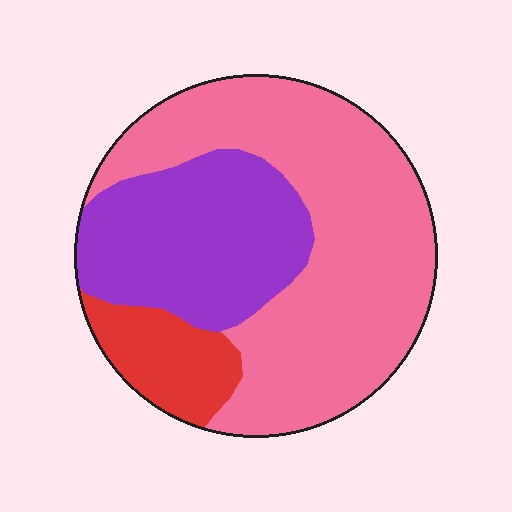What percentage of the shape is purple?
Purple takes up about one third (1/3) of the shape.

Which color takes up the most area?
Pink, at roughly 55%.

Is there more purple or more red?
Purple.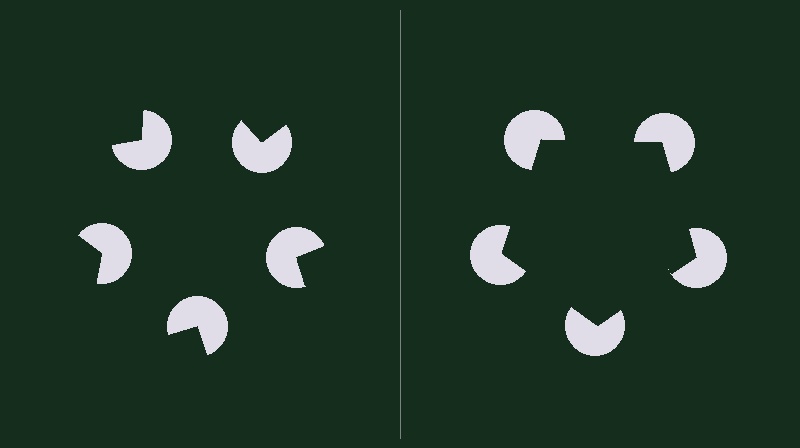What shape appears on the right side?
An illusory pentagon.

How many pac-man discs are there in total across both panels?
10 — 5 on each side.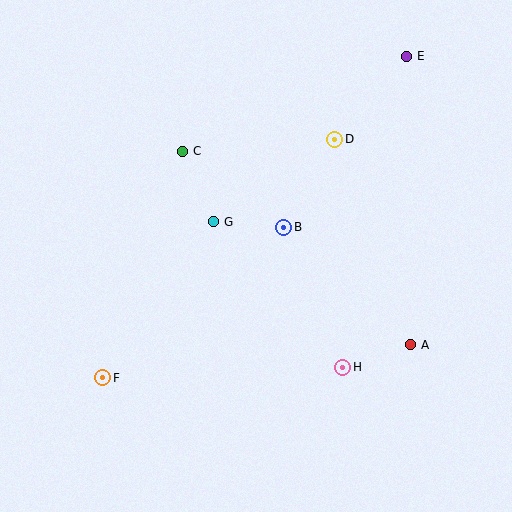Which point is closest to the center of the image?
Point B at (284, 227) is closest to the center.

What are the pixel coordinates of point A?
Point A is at (411, 345).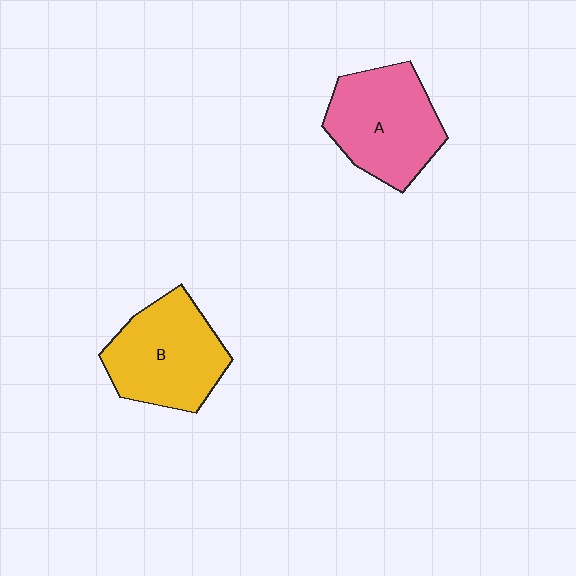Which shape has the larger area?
Shape B (yellow).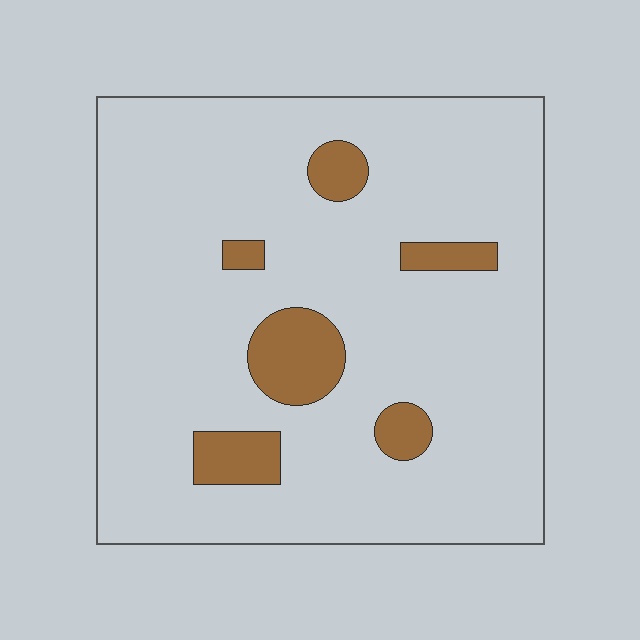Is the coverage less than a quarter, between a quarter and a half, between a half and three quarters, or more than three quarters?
Less than a quarter.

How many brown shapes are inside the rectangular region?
6.